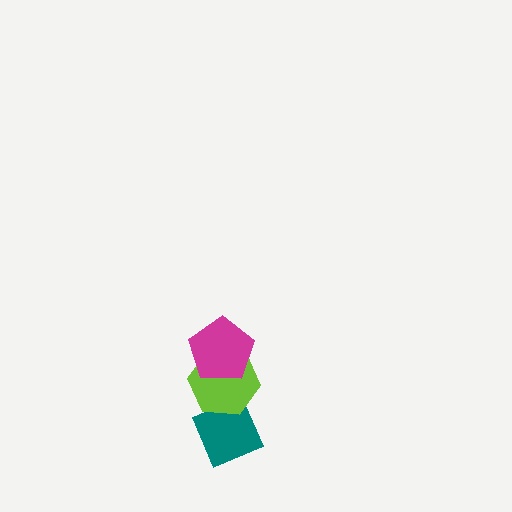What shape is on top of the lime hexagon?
The magenta pentagon is on top of the lime hexagon.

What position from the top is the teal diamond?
The teal diamond is 3rd from the top.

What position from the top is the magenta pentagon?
The magenta pentagon is 1st from the top.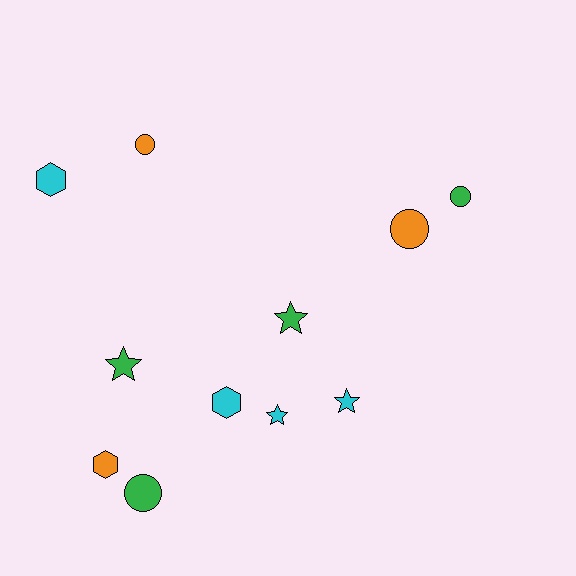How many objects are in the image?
There are 11 objects.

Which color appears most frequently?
Green, with 4 objects.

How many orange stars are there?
There are no orange stars.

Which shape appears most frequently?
Circle, with 4 objects.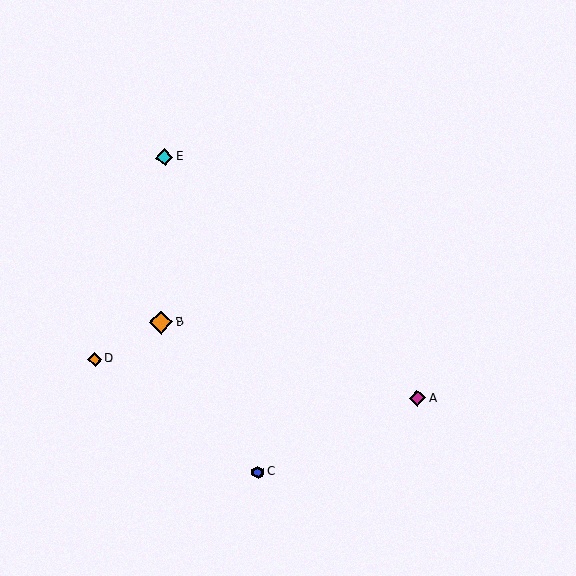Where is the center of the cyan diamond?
The center of the cyan diamond is at (165, 157).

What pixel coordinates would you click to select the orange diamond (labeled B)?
Click at (161, 322) to select the orange diamond B.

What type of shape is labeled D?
Shape D is an orange diamond.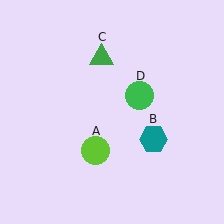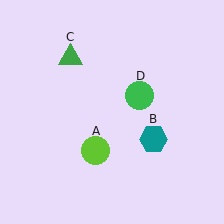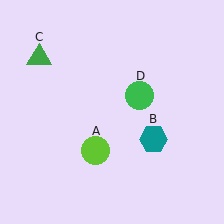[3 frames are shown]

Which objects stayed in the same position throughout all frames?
Lime circle (object A) and teal hexagon (object B) and green circle (object D) remained stationary.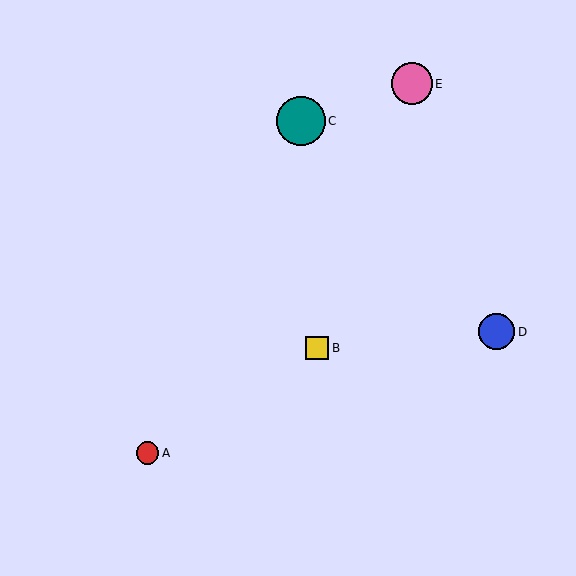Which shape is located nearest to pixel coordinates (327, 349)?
The yellow square (labeled B) at (317, 348) is nearest to that location.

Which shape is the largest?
The teal circle (labeled C) is the largest.